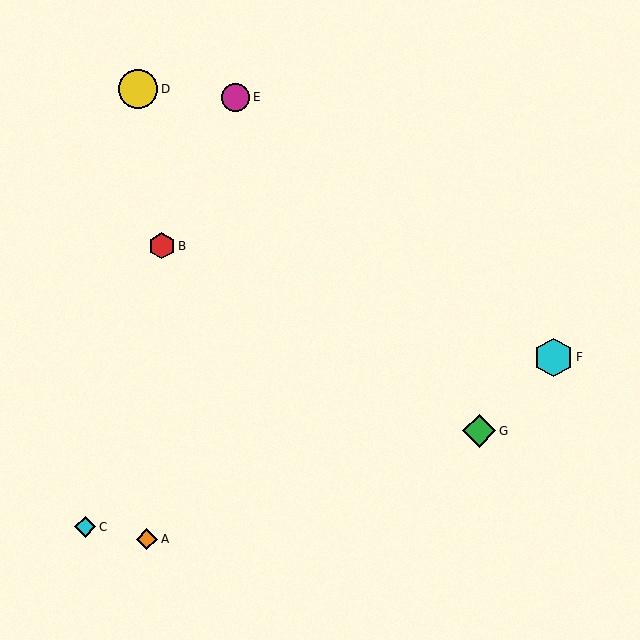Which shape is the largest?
The yellow circle (labeled D) is the largest.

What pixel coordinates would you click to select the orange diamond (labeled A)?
Click at (147, 539) to select the orange diamond A.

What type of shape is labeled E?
Shape E is a magenta circle.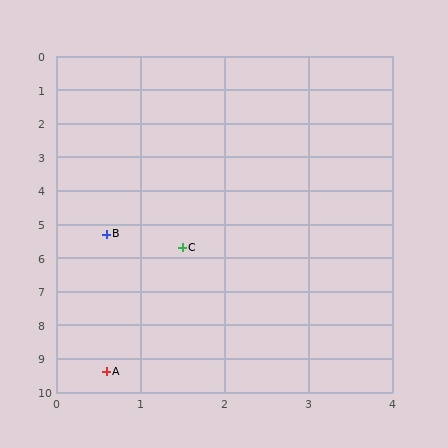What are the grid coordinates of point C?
Point C is at approximately (1.5, 5.7).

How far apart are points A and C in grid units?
Points A and C are about 3.8 grid units apart.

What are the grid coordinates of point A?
Point A is at approximately (0.6, 9.4).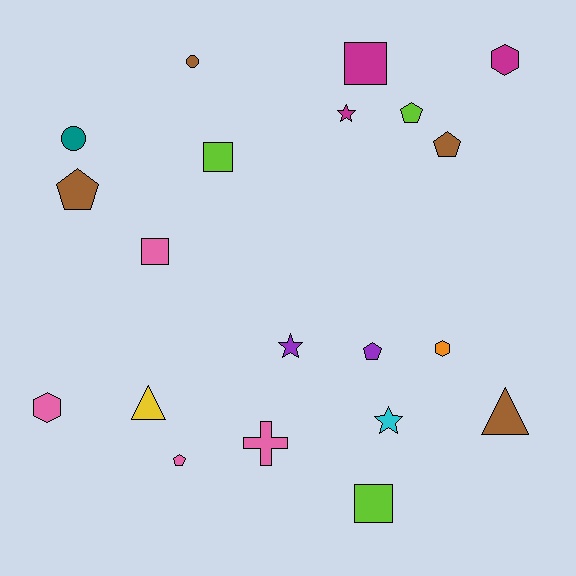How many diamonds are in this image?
There are no diamonds.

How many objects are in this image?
There are 20 objects.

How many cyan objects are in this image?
There is 1 cyan object.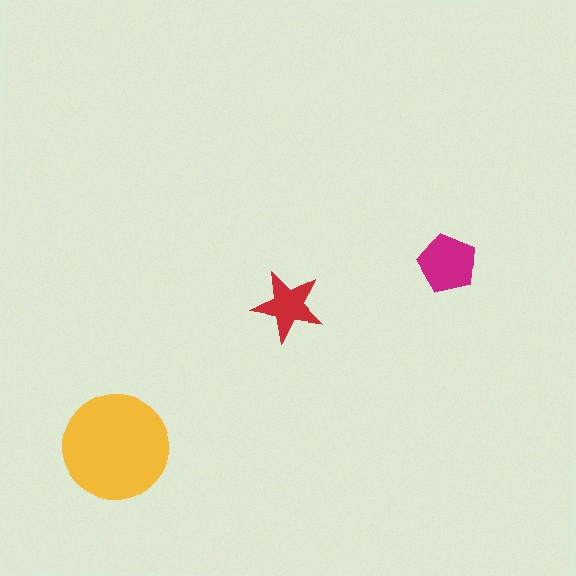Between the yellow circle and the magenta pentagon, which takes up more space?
The yellow circle.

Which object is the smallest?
The red star.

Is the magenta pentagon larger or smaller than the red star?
Larger.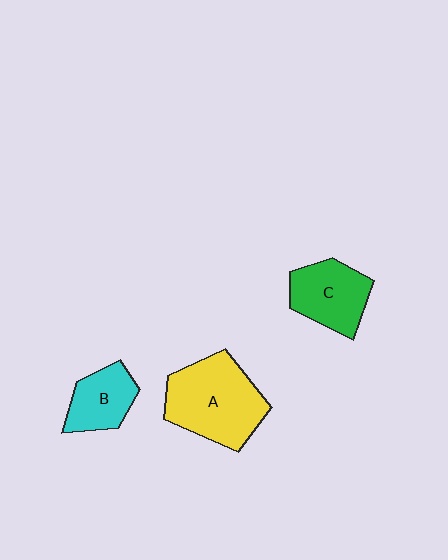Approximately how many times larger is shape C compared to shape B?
Approximately 1.3 times.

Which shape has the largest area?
Shape A (yellow).